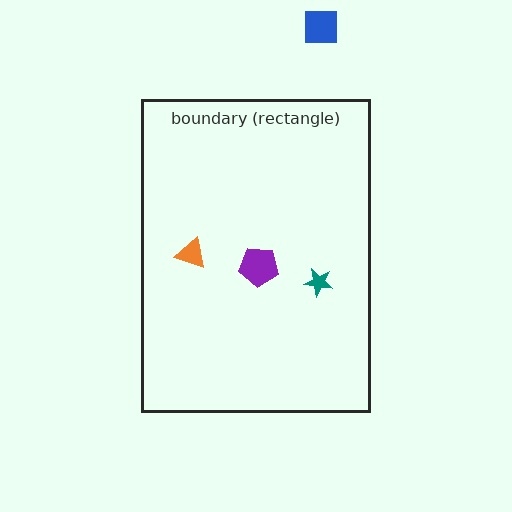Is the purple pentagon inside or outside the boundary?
Inside.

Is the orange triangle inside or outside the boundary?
Inside.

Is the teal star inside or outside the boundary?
Inside.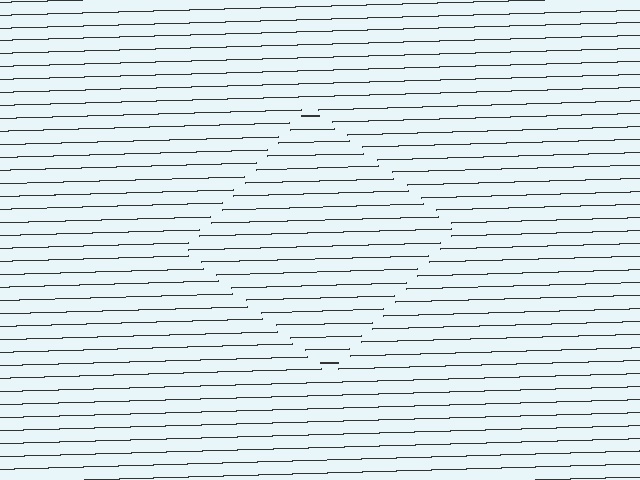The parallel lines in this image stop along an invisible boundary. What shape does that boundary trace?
An illusory square. The interior of the shape contains the same grating, shifted by half a period — the contour is defined by the phase discontinuity where line-ends from the inner and outer gratings abut.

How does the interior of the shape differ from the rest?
The interior of the shape contains the same grating, shifted by half a period — the contour is defined by the phase discontinuity where line-ends from the inner and outer gratings abut.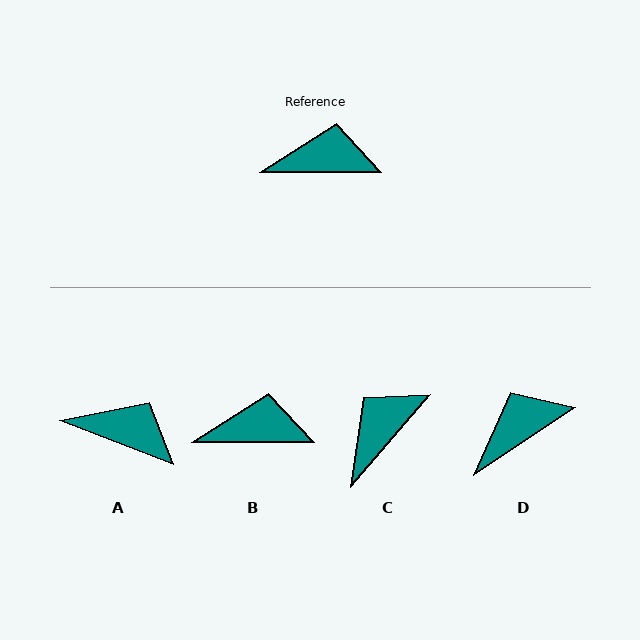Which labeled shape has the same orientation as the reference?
B.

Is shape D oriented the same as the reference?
No, it is off by about 34 degrees.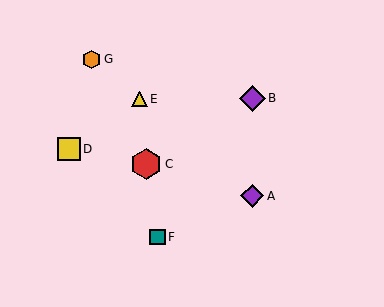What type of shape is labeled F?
Shape F is a teal square.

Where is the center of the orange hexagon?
The center of the orange hexagon is at (92, 59).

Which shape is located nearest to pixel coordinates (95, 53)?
The orange hexagon (labeled G) at (92, 59) is nearest to that location.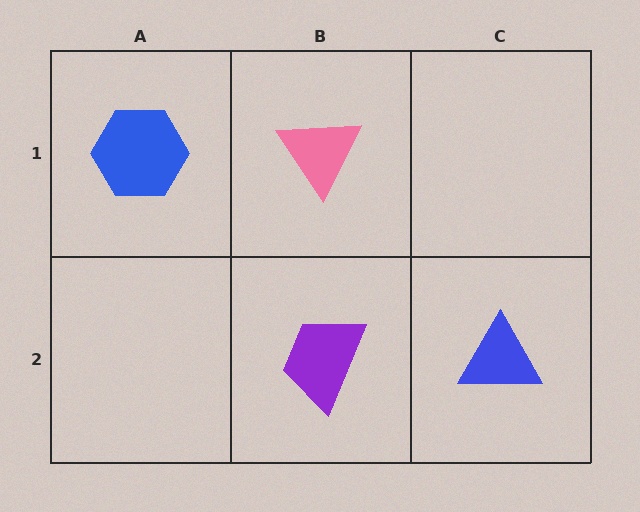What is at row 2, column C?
A blue triangle.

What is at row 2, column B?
A purple trapezoid.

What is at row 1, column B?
A pink triangle.